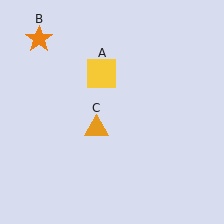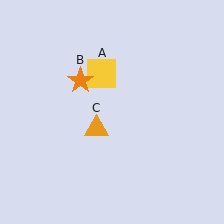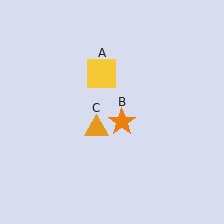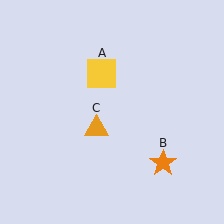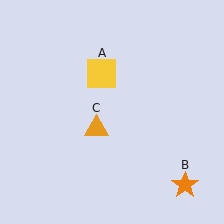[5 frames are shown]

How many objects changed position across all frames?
1 object changed position: orange star (object B).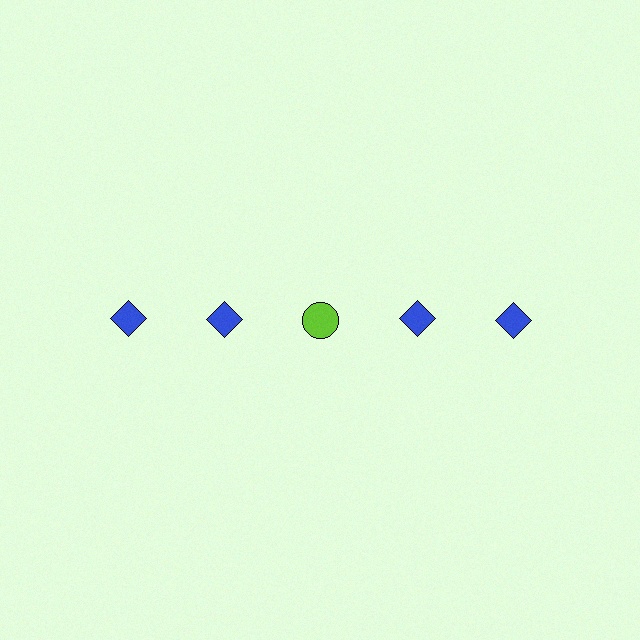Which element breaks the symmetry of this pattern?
The lime circle in the top row, center column breaks the symmetry. All other shapes are blue diamonds.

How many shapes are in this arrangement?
There are 5 shapes arranged in a grid pattern.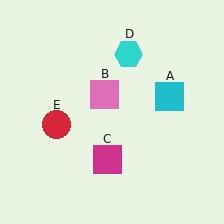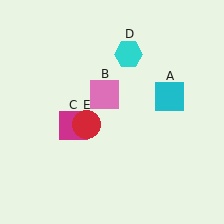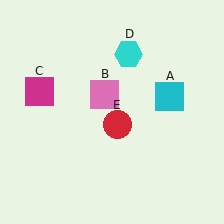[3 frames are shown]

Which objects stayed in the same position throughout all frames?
Cyan square (object A) and pink square (object B) and cyan hexagon (object D) remained stationary.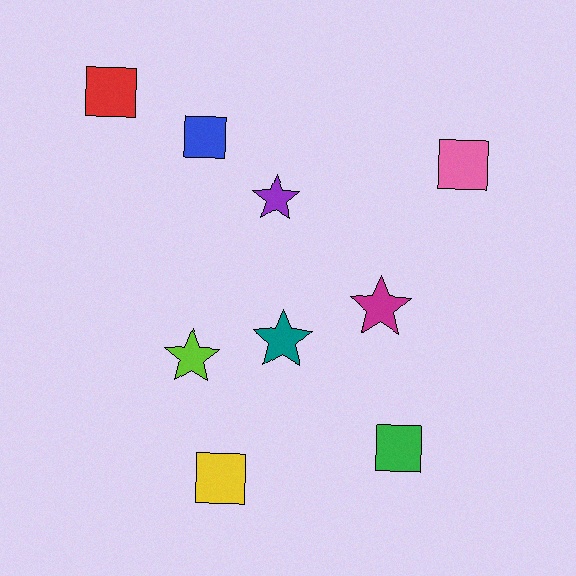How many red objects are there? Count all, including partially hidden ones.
There is 1 red object.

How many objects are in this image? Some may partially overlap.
There are 9 objects.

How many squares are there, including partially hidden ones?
There are 5 squares.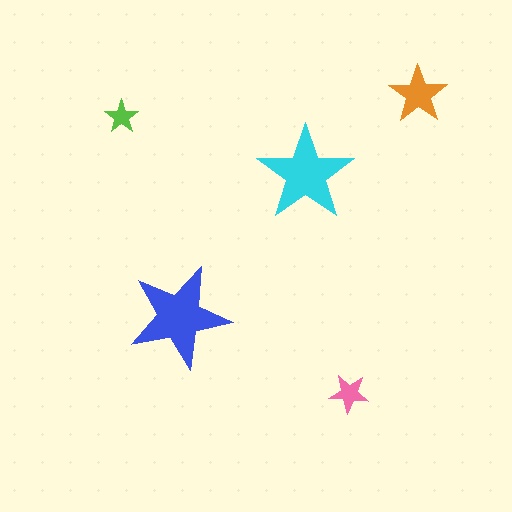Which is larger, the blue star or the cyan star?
The blue one.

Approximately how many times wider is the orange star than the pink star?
About 1.5 times wider.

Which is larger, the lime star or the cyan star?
The cyan one.